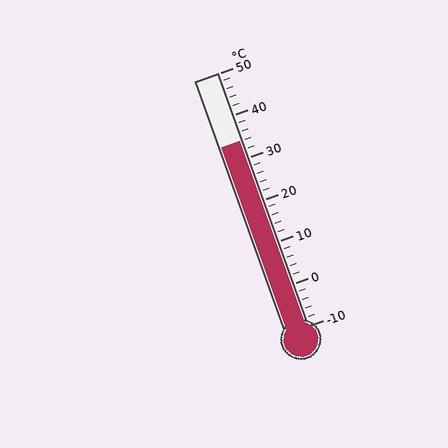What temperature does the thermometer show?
The thermometer shows approximately 34°C.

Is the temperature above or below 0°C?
The temperature is above 0°C.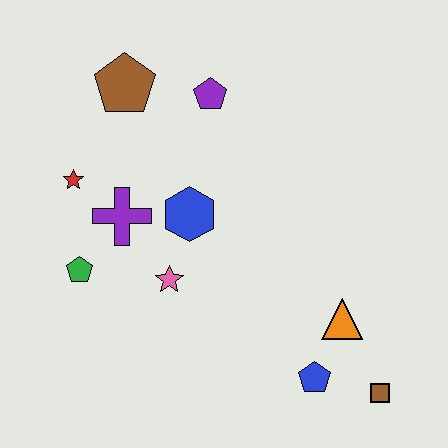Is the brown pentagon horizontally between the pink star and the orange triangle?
No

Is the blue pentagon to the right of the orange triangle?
No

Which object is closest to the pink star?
The blue hexagon is closest to the pink star.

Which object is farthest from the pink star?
The brown square is farthest from the pink star.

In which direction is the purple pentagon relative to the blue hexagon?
The purple pentagon is above the blue hexagon.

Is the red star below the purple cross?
No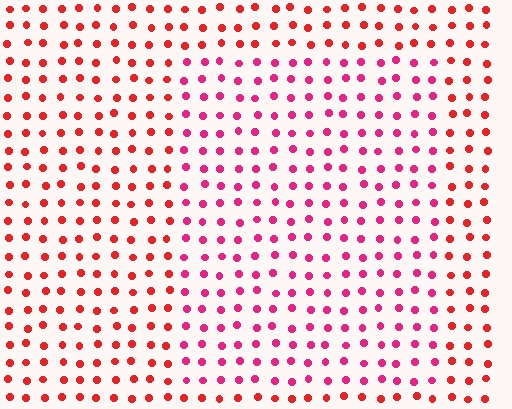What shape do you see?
I see a rectangle.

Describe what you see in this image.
The image is filled with small red elements in a uniform arrangement. A rectangle-shaped region is visible where the elements are tinted to a slightly different hue, forming a subtle color boundary.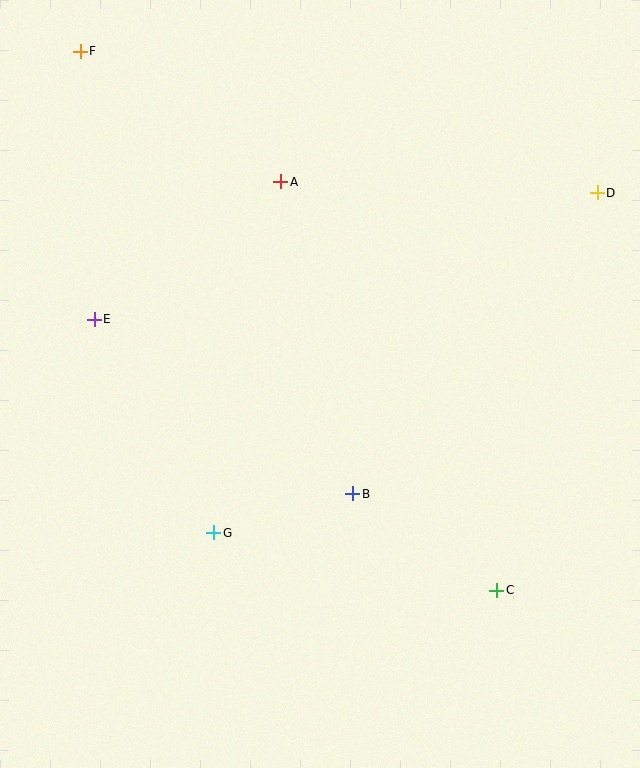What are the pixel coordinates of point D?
Point D is at (597, 193).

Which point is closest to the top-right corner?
Point D is closest to the top-right corner.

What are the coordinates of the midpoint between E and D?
The midpoint between E and D is at (346, 256).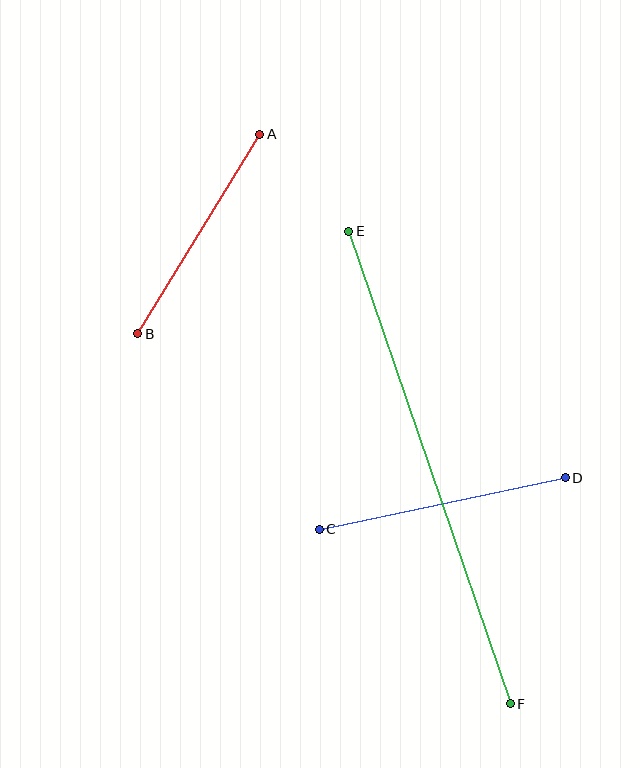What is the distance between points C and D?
The distance is approximately 251 pixels.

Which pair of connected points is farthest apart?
Points E and F are farthest apart.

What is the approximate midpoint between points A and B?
The midpoint is at approximately (199, 234) pixels.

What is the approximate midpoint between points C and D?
The midpoint is at approximately (442, 504) pixels.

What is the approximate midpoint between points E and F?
The midpoint is at approximately (430, 467) pixels.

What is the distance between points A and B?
The distance is approximately 234 pixels.